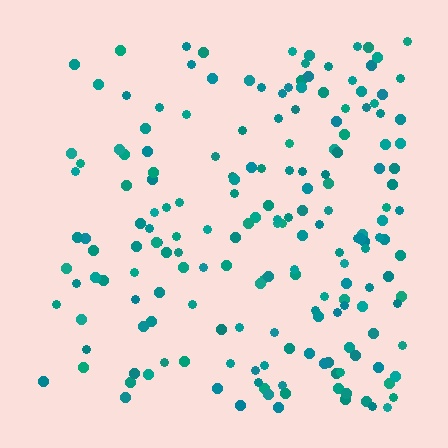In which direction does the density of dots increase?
From left to right, with the right side densest.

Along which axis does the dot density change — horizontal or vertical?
Horizontal.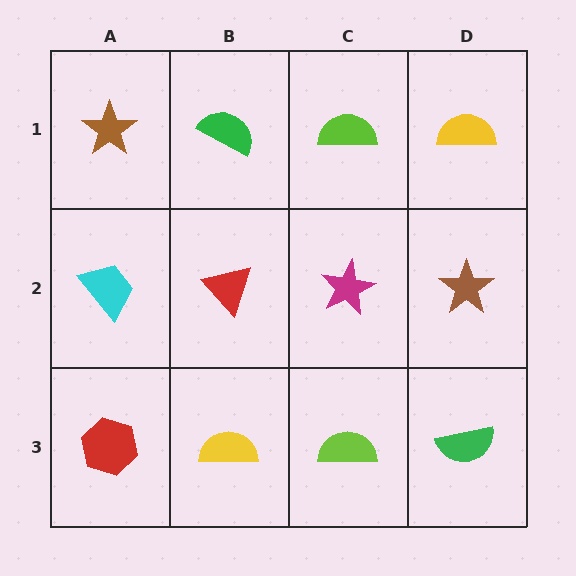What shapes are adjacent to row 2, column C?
A lime semicircle (row 1, column C), a lime semicircle (row 3, column C), a red triangle (row 2, column B), a brown star (row 2, column D).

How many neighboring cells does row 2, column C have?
4.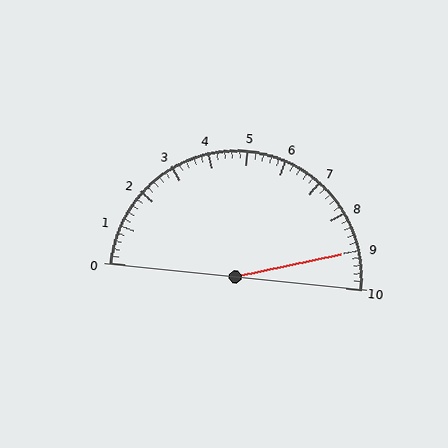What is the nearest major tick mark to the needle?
The nearest major tick mark is 9.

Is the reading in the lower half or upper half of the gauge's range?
The reading is in the upper half of the range (0 to 10).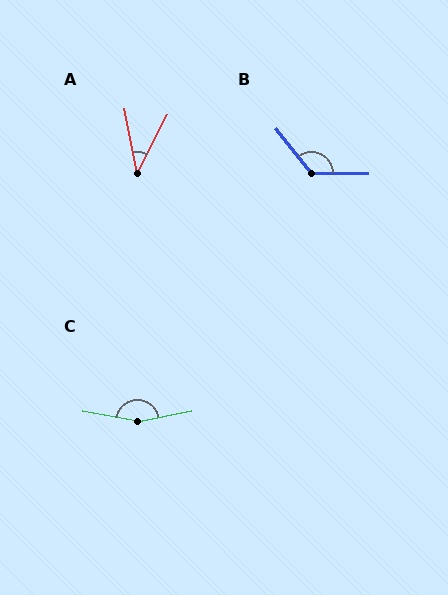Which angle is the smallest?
A, at approximately 38 degrees.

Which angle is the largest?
C, at approximately 158 degrees.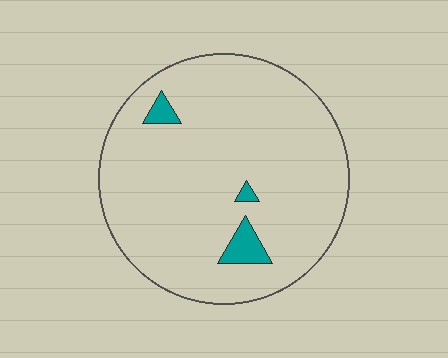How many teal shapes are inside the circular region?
3.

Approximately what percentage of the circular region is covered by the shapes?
Approximately 5%.